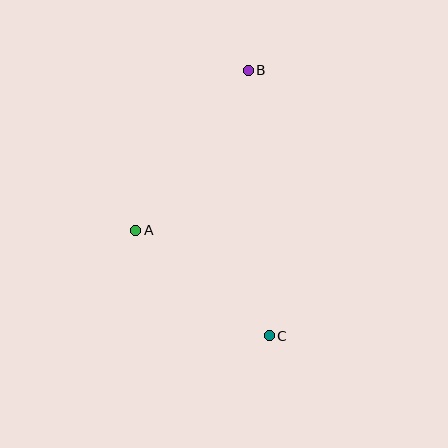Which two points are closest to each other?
Points A and C are closest to each other.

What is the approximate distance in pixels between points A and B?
The distance between A and B is approximately 196 pixels.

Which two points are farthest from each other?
Points B and C are farthest from each other.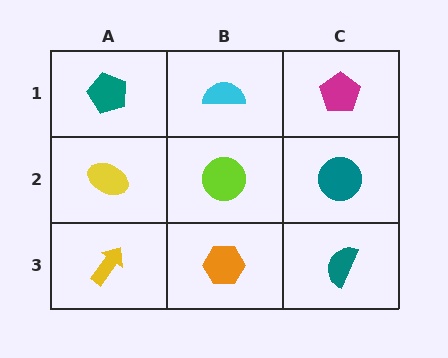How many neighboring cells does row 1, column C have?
2.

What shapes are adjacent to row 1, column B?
A lime circle (row 2, column B), a teal pentagon (row 1, column A), a magenta pentagon (row 1, column C).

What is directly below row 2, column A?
A yellow arrow.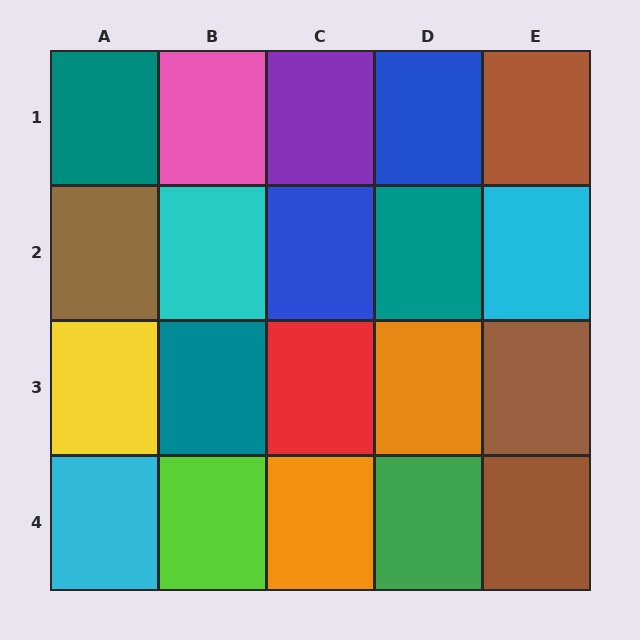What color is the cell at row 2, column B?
Cyan.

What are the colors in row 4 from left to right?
Cyan, lime, orange, green, brown.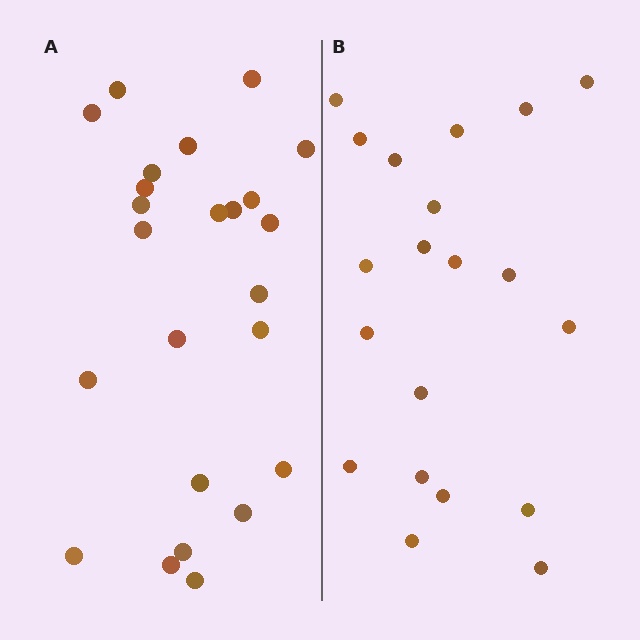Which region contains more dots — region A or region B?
Region A (the left region) has more dots.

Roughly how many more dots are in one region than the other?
Region A has about 4 more dots than region B.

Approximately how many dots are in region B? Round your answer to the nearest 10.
About 20 dots.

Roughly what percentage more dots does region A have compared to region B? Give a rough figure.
About 20% more.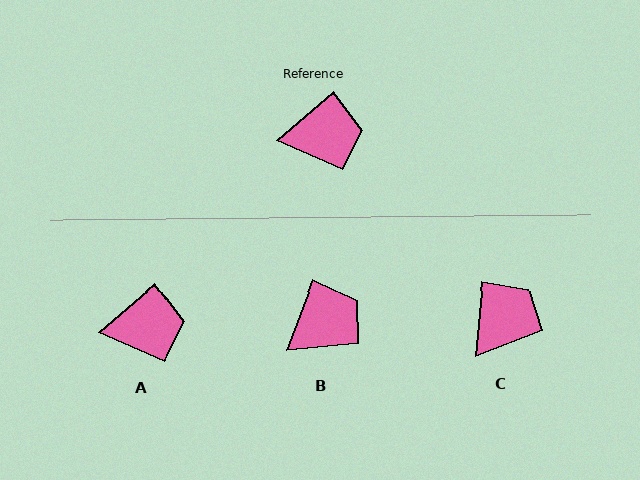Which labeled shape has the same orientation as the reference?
A.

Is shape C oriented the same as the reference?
No, it is off by about 44 degrees.